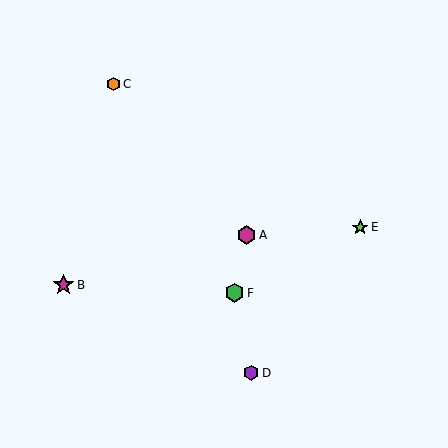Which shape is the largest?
The magenta star (labeled B) is the largest.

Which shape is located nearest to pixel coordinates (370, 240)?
The lime star (labeled E) at (360, 227) is nearest to that location.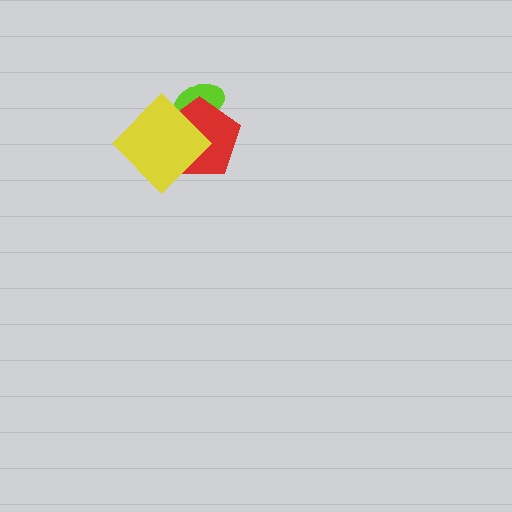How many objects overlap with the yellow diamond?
2 objects overlap with the yellow diamond.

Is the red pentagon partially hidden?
Yes, it is partially covered by another shape.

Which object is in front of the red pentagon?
The yellow diamond is in front of the red pentagon.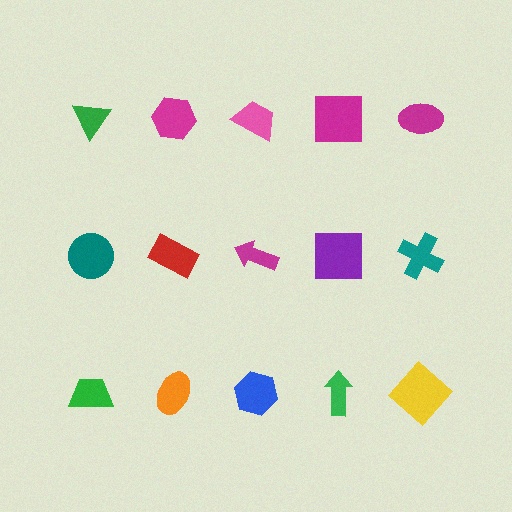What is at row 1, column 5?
A magenta ellipse.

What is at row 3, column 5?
A yellow diamond.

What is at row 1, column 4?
A magenta square.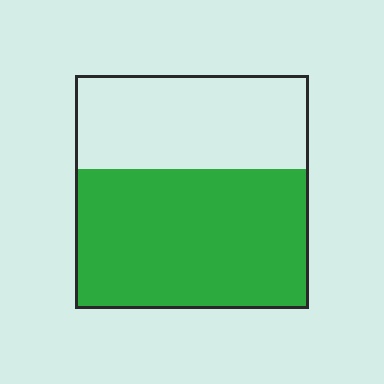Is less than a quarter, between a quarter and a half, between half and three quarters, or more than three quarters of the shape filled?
Between half and three quarters.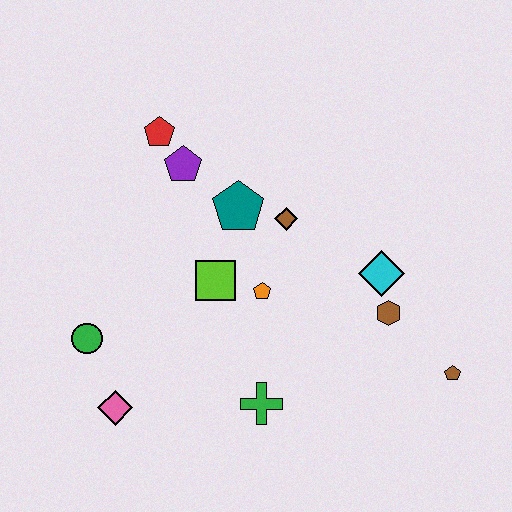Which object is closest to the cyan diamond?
The brown hexagon is closest to the cyan diamond.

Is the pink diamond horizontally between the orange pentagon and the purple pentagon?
No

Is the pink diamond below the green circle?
Yes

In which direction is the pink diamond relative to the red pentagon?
The pink diamond is below the red pentagon.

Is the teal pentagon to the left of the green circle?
No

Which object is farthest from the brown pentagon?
The red pentagon is farthest from the brown pentagon.